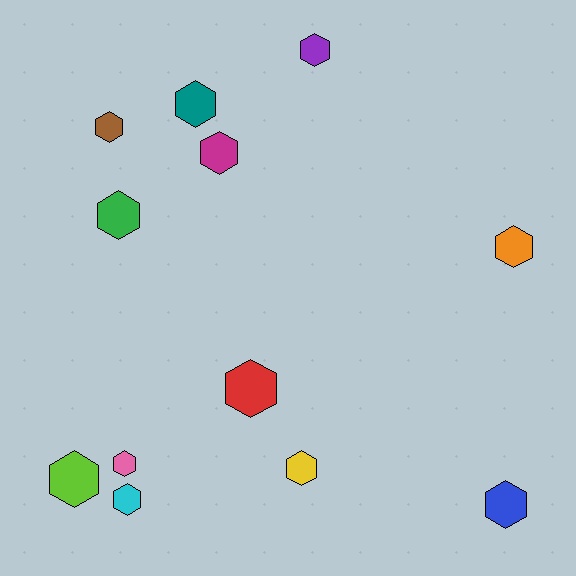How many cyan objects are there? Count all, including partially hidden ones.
There is 1 cyan object.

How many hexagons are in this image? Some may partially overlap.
There are 12 hexagons.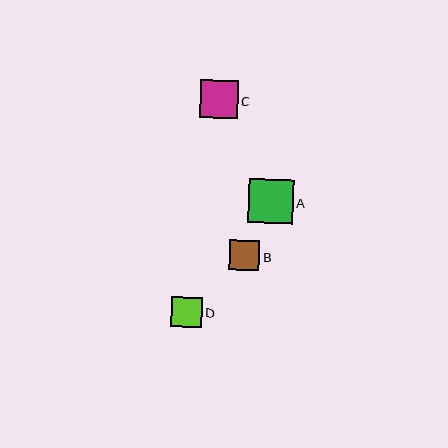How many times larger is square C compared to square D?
Square C is approximately 1.2 times the size of square D.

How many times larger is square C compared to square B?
Square C is approximately 1.2 times the size of square B.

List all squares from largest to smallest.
From largest to smallest: A, C, D, B.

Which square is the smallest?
Square B is the smallest with a size of approximately 30 pixels.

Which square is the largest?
Square A is the largest with a size of approximately 45 pixels.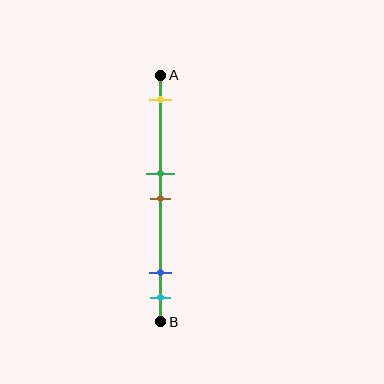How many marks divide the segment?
There are 5 marks dividing the segment.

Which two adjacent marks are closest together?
The green and brown marks are the closest adjacent pair.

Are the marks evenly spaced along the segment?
No, the marks are not evenly spaced.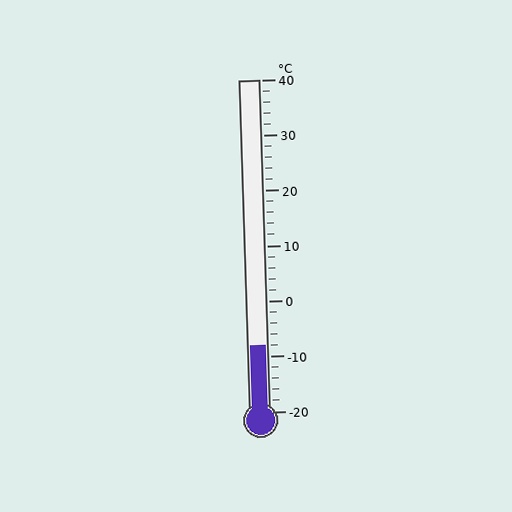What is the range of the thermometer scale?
The thermometer scale ranges from -20°C to 40°C.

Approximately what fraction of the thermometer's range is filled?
The thermometer is filled to approximately 20% of its range.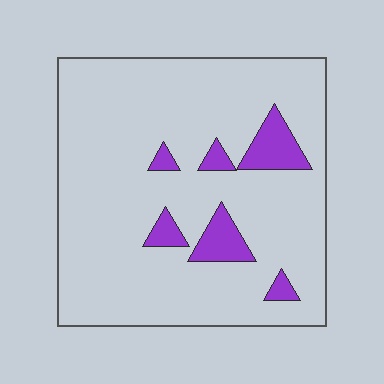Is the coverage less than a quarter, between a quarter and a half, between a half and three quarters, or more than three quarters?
Less than a quarter.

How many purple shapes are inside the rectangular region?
6.